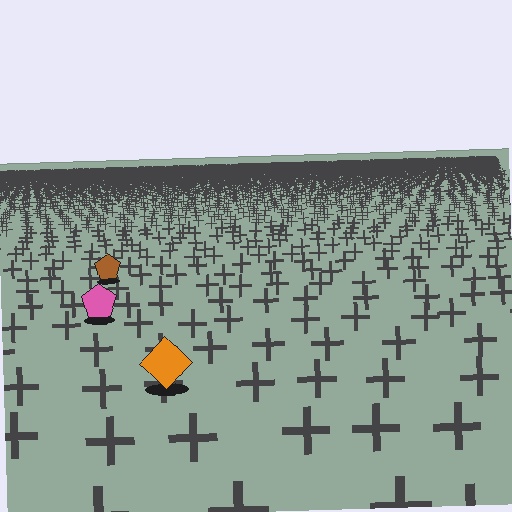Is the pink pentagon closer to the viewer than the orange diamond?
No. The orange diamond is closer — you can tell from the texture gradient: the ground texture is coarser near it.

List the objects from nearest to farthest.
From nearest to farthest: the orange diamond, the pink pentagon, the brown pentagon.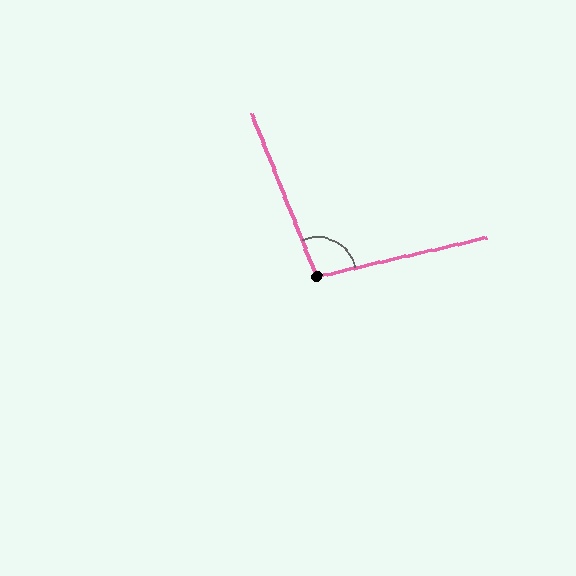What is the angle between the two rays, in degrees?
Approximately 99 degrees.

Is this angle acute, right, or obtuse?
It is obtuse.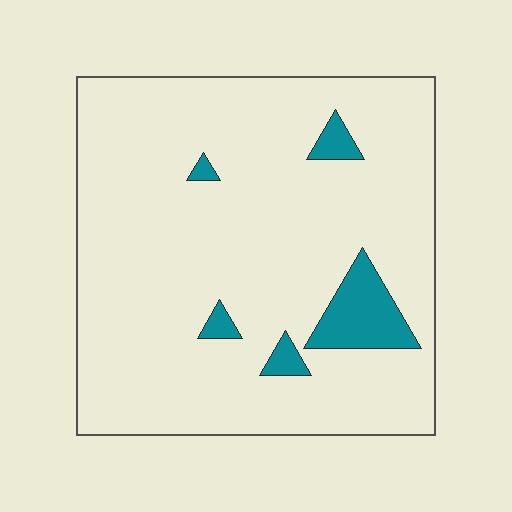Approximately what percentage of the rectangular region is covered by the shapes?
Approximately 10%.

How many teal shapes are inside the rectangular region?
5.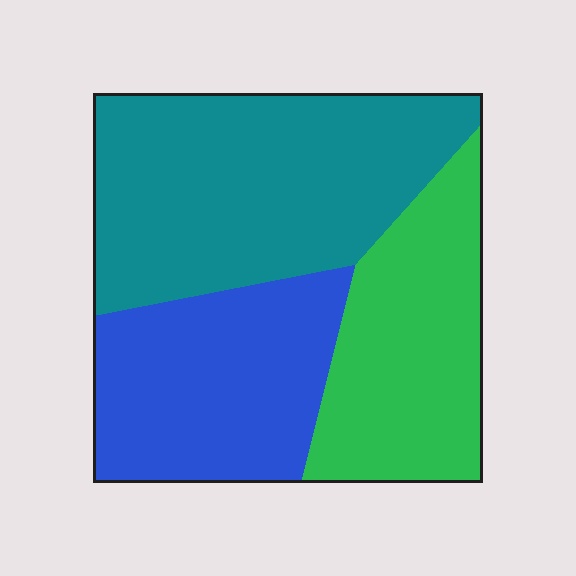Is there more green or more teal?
Teal.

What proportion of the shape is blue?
Blue covers about 30% of the shape.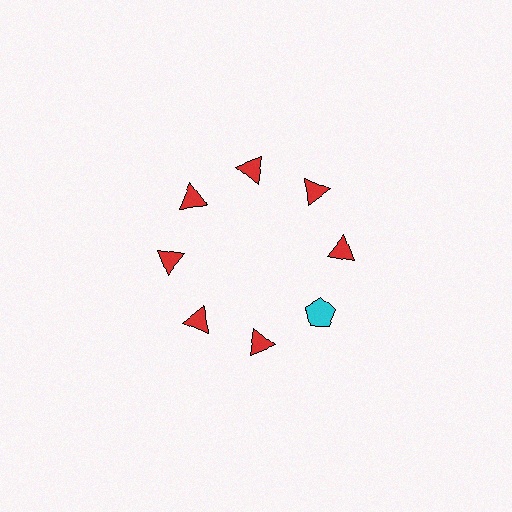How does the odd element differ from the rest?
It differs in both color (cyan instead of red) and shape (pentagon instead of triangle).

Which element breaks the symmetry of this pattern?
The cyan pentagon at roughly the 4 o'clock position breaks the symmetry. All other shapes are red triangles.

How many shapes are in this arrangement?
There are 8 shapes arranged in a ring pattern.